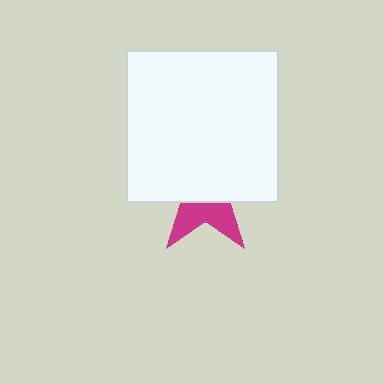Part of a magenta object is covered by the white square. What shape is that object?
It is a star.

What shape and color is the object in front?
The object in front is a white square.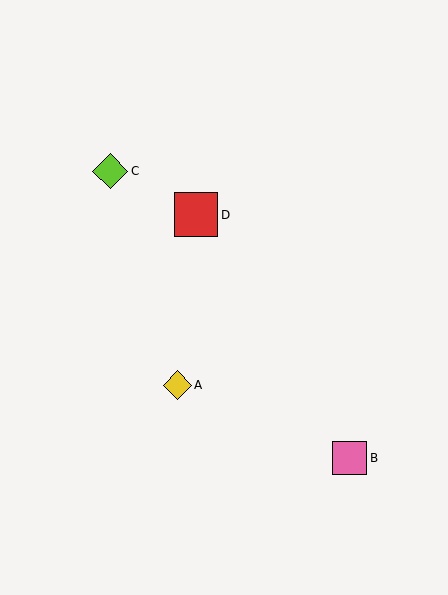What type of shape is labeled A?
Shape A is a yellow diamond.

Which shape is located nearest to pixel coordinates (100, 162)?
The lime diamond (labeled C) at (110, 171) is nearest to that location.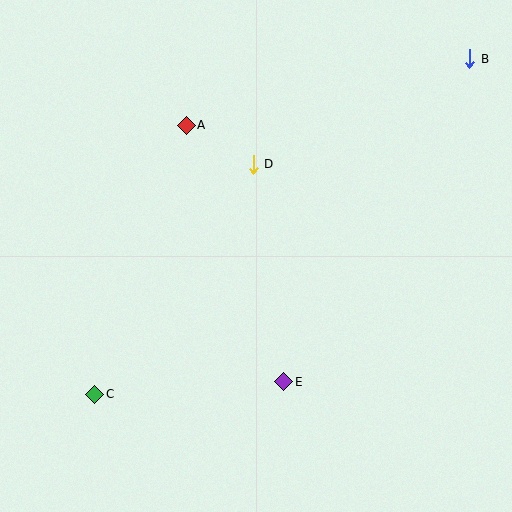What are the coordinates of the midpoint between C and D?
The midpoint between C and D is at (174, 279).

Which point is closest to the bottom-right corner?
Point E is closest to the bottom-right corner.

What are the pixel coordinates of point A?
Point A is at (186, 125).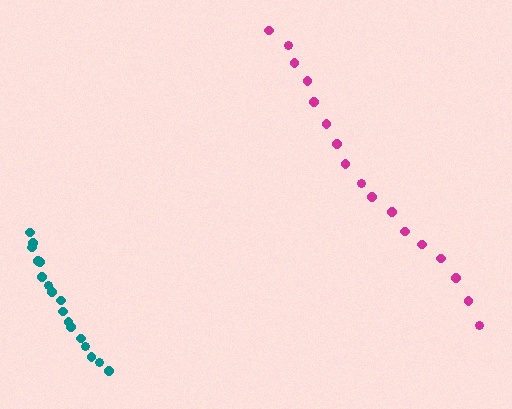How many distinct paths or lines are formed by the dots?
There are 2 distinct paths.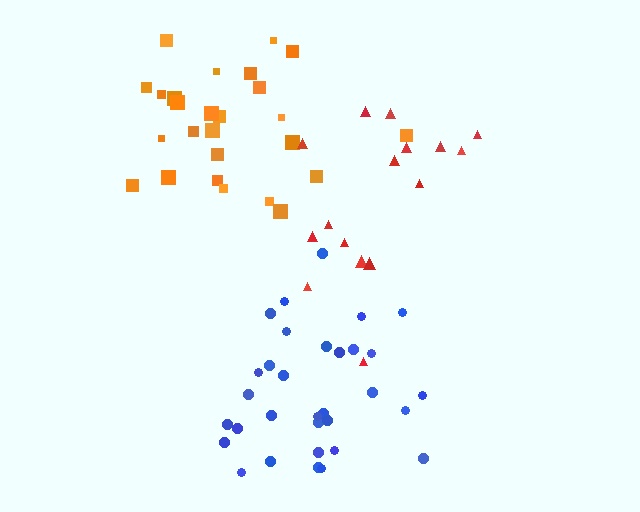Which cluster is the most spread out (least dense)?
Red.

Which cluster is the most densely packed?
Blue.